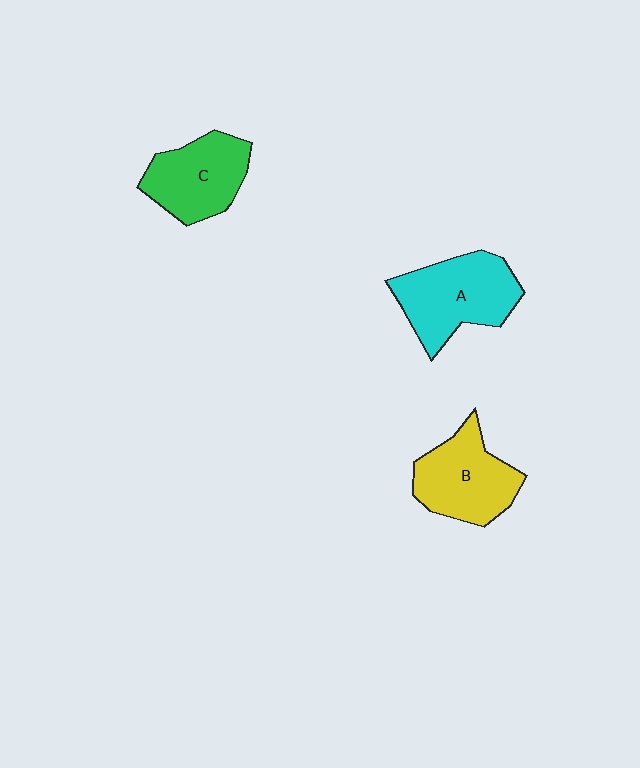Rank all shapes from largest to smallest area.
From largest to smallest: A (cyan), B (yellow), C (green).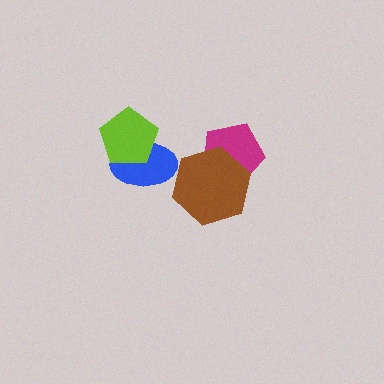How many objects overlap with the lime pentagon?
1 object overlaps with the lime pentagon.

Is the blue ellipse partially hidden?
Yes, it is partially covered by another shape.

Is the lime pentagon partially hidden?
No, no other shape covers it.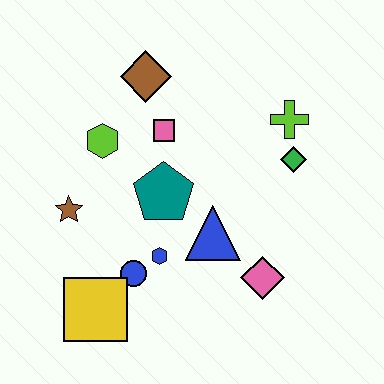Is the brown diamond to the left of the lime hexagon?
No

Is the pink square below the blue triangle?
No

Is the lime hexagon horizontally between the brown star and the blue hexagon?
Yes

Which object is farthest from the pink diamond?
The brown diamond is farthest from the pink diamond.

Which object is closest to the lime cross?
The green diamond is closest to the lime cross.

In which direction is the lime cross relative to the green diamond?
The lime cross is above the green diamond.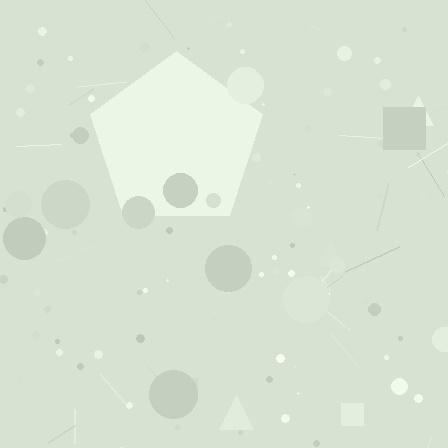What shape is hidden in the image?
A pentagon is hidden in the image.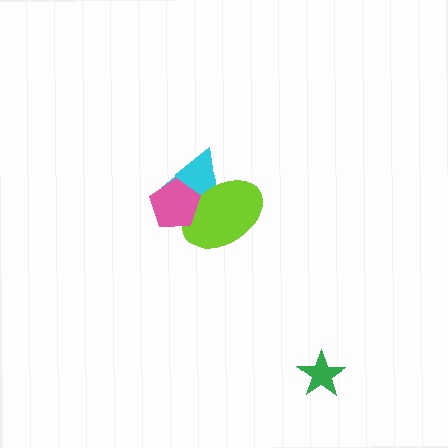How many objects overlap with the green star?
0 objects overlap with the green star.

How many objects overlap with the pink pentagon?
2 objects overlap with the pink pentagon.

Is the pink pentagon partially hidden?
No, no other shape covers it.